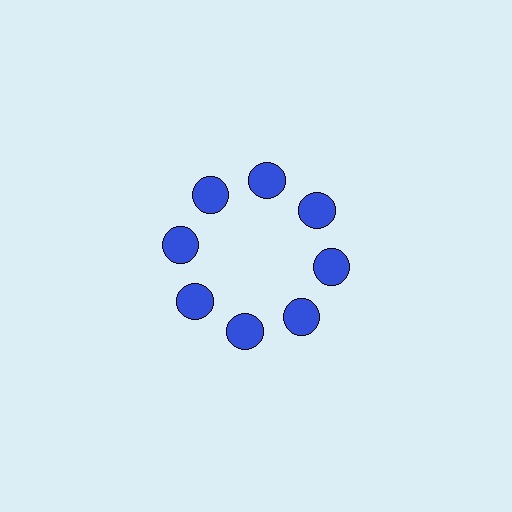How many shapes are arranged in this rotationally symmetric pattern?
There are 8 shapes, arranged in 8 groups of 1.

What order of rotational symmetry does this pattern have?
This pattern has 8-fold rotational symmetry.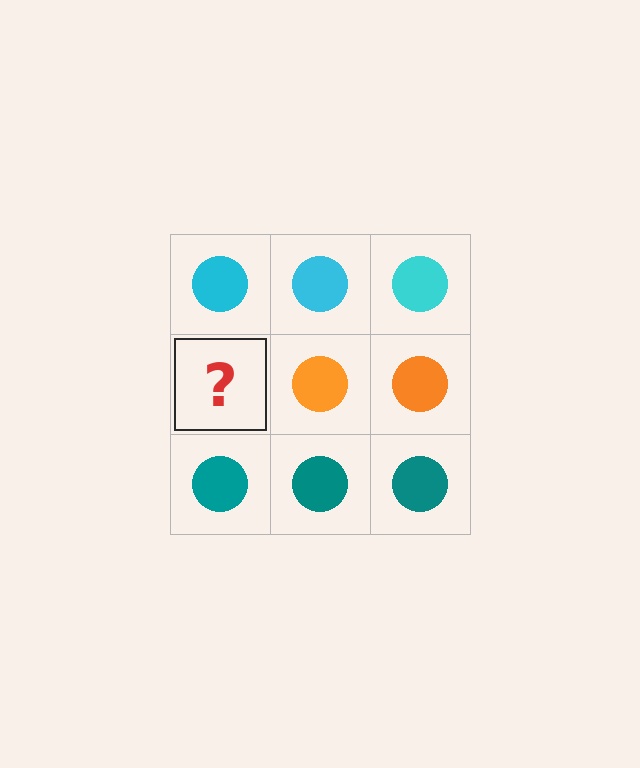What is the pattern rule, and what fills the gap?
The rule is that each row has a consistent color. The gap should be filled with an orange circle.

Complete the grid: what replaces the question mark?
The question mark should be replaced with an orange circle.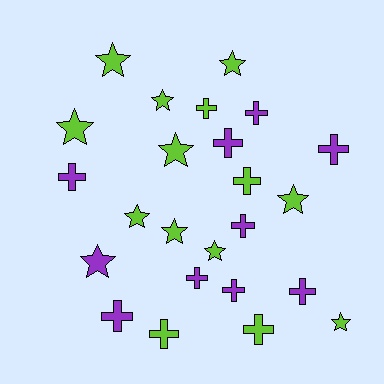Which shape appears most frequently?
Cross, with 13 objects.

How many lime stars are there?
There are 10 lime stars.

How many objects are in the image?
There are 24 objects.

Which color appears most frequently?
Lime, with 14 objects.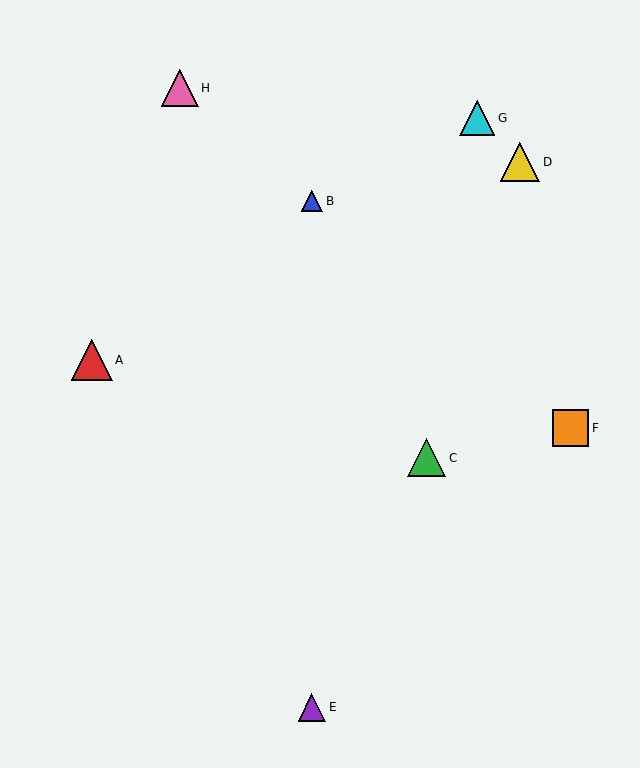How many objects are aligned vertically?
2 objects (B, E) are aligned vertically.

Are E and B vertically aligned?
Yes, both are at x≈312.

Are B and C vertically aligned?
No, B is at x≈312 and C is at x≈426.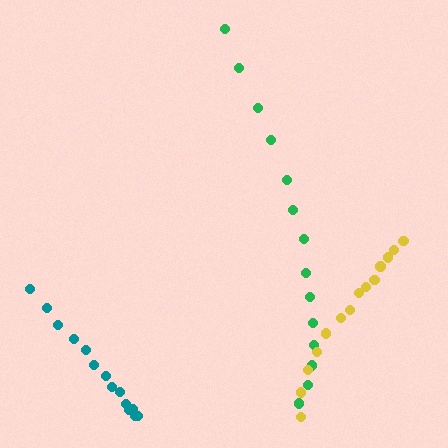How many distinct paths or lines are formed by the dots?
There are 3 distinct paths.